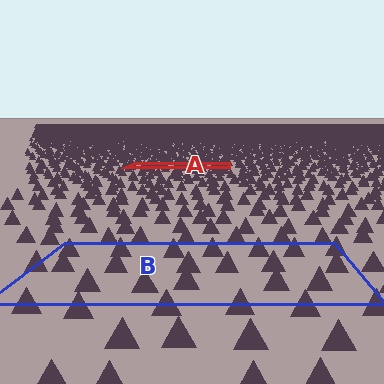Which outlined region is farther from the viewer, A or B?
Region A is farther from the viewer — the texture elements inside it appear smaller and more densely packed.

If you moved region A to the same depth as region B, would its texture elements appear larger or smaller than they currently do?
They would appear larger. At a closer depth, the same texture elements are projected at a bigger on-screen size.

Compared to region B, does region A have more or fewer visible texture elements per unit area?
Region A has more texture elements per unit area — they are packed more densely because it is farther away.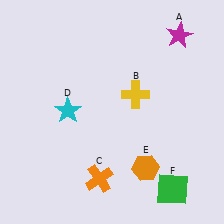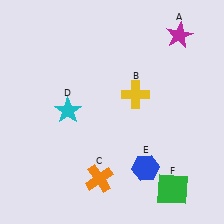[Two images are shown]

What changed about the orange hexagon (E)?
In Image 1, E is orange. In Image 2, it changed to blue.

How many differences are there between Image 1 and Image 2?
There is 1 difference between the two images.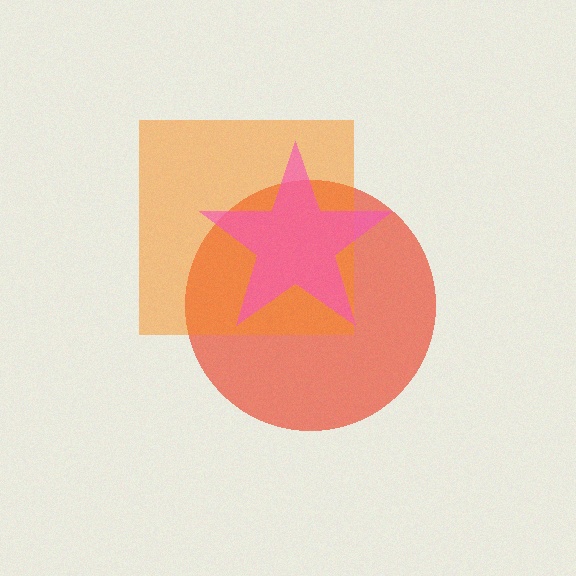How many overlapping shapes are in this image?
There are 3 overlapping shapes in the image.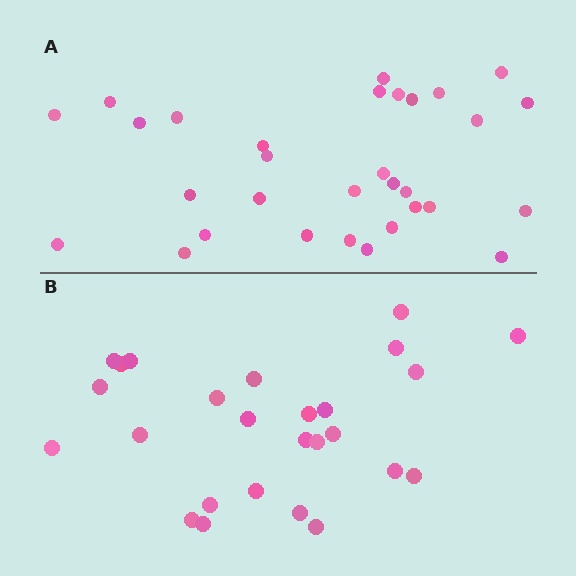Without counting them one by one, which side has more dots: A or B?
Region A (the top region) has more dots.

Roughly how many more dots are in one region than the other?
Region A has about 5 more dots than region B.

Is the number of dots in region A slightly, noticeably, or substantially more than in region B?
Region A has only slightly more — the two regions are fairly close. The ratio is roughly 1.2 to 1.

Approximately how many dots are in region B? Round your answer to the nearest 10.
About 30 dots. (The exact count is 26, which rounds to 30.)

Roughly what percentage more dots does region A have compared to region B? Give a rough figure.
About 20% more.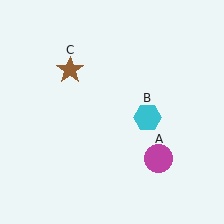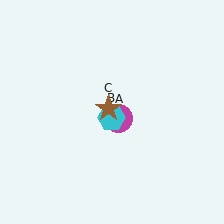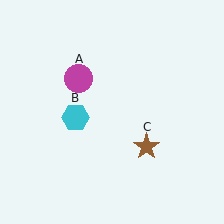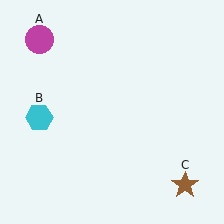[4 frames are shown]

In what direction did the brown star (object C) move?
The brown star (object C) moved down and to the right.